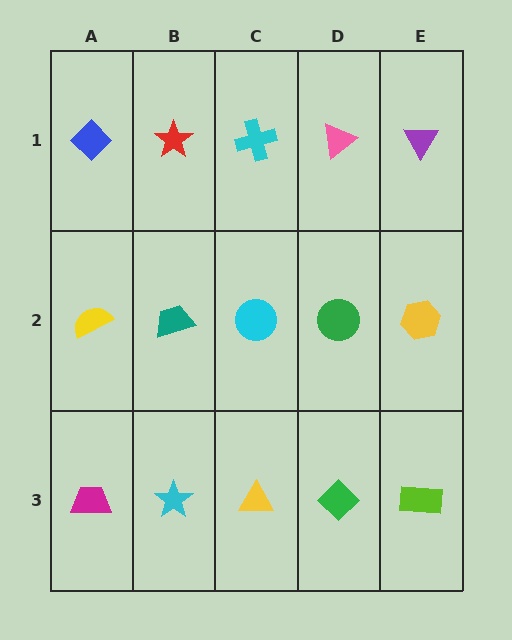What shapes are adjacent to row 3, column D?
A green circle (row 2, column D), a yellow triangle (row 3, column C), a lime rectangle (row 3, column E).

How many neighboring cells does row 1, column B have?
3.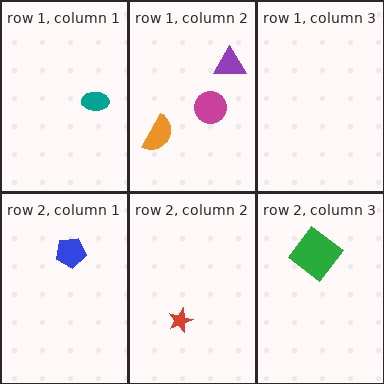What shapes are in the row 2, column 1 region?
The blue pentagon.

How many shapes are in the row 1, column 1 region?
1.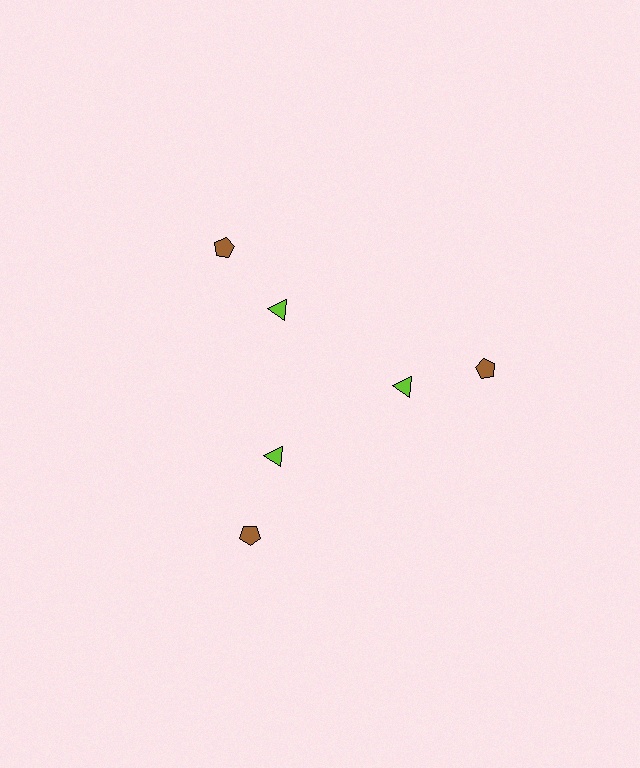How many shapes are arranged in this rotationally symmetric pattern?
There are 6 shapes, arranged in 3 groups of 2.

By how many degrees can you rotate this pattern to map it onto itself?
The pattern maps onto itself every 120 degrees of rotation.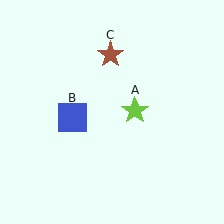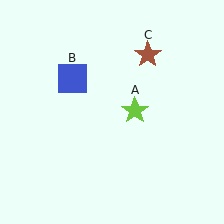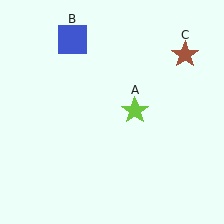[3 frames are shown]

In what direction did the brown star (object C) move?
The brown star (object C) moved right.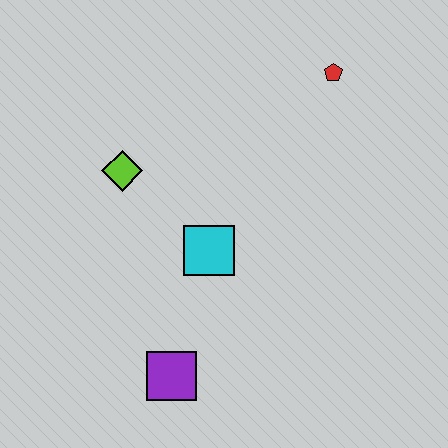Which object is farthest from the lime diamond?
The red pentagon is farthest from the lime diamond.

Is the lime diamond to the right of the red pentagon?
No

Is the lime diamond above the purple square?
Yes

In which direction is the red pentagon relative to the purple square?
The red pentagon is above the purple square.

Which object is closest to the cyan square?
The lime diamond is closest to the cyan square.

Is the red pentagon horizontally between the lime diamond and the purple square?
No